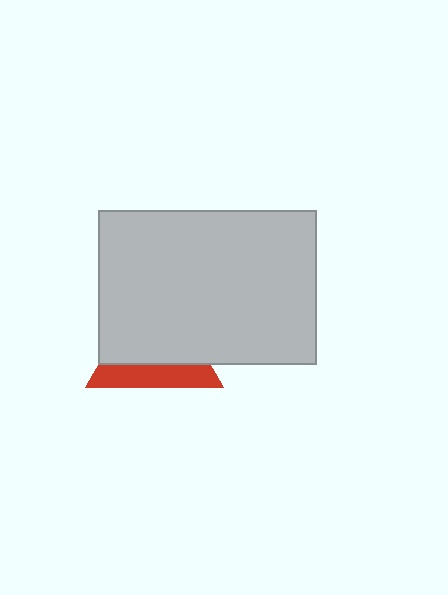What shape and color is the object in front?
The object in front is a light gray rectangle.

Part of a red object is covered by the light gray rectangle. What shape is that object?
It is a triangle.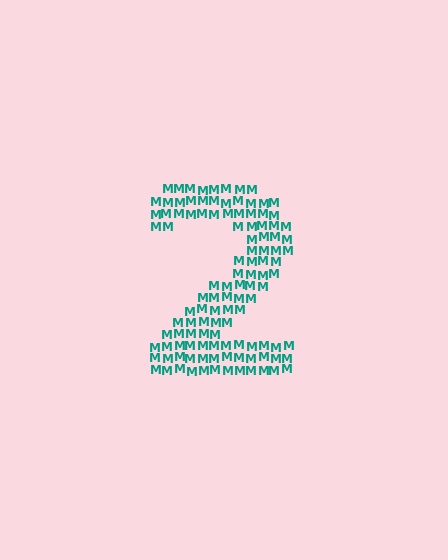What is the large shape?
The large shape is the digit 2.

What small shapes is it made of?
It is made of small letter M's.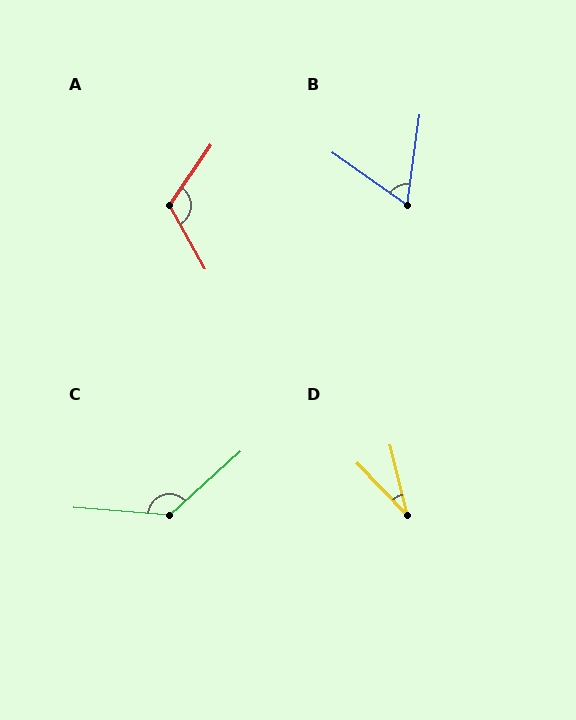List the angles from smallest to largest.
D (30°), B (63°), A (117°), C (134°).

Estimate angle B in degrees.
Approximately 63 degrees.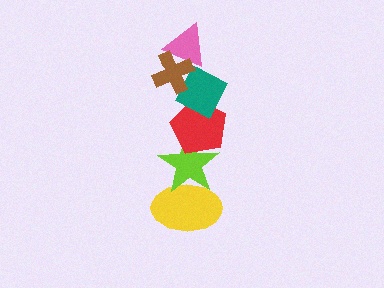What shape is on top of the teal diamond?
The pink triangle is on top of the teal diamond.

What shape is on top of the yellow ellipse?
The lime star is on top of the yellow ellipse.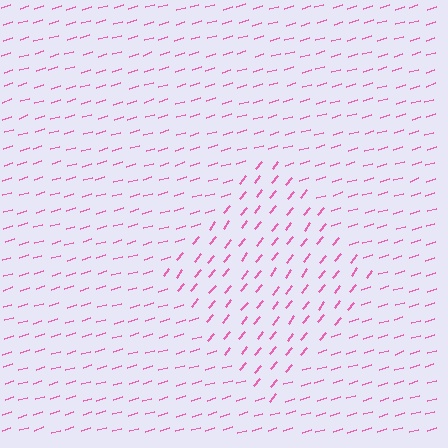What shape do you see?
I see a diamond.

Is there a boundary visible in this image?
Yes, there is a texture boundary formed by a change in line orientation.